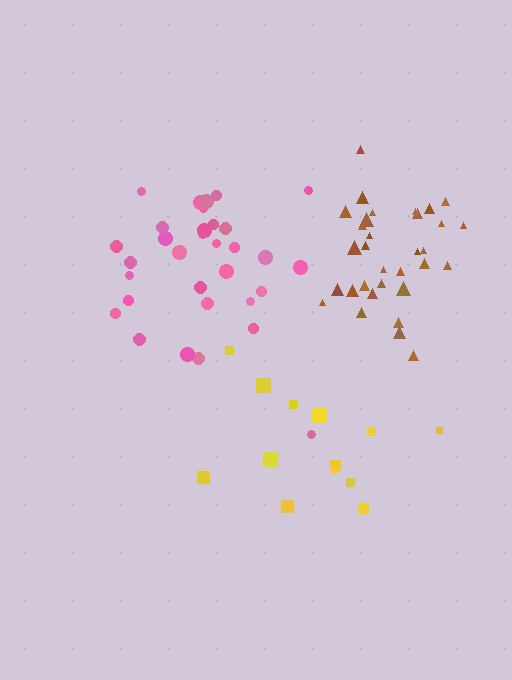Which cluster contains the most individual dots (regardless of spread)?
Brown (33).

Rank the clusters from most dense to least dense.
brown, pink, yellow.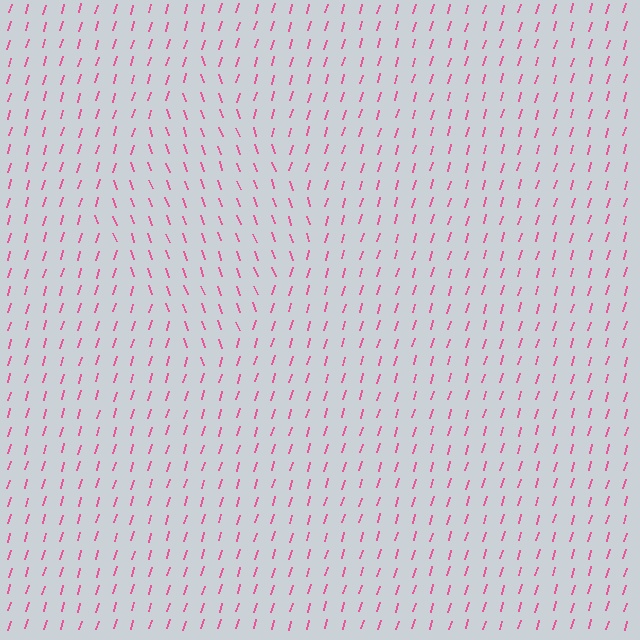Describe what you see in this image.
The image is filled with small pink line segments. A diamond region in the image has lines oriented differently from the surrounding lines, creating a visible texture boundary.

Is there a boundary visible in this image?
Yes, there is a texture boundary formed by a change in line orientation.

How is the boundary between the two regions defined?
The boundary is defined purely by a change in line orientation (approximately 36 degrees difference). All lines are the same color and thickness.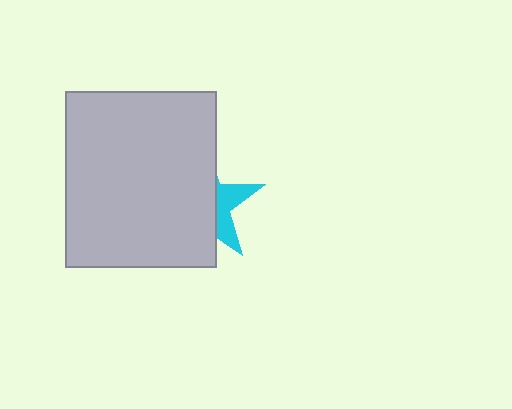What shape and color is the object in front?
The object in front is a light gray rectangle.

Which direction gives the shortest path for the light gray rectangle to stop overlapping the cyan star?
Moving left gives the shortest separation.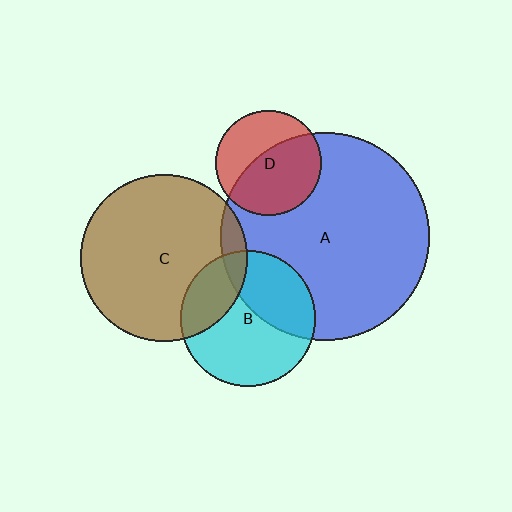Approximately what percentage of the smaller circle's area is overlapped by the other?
Approximately 25%.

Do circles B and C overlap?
Yes.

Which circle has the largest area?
Circle A (blue).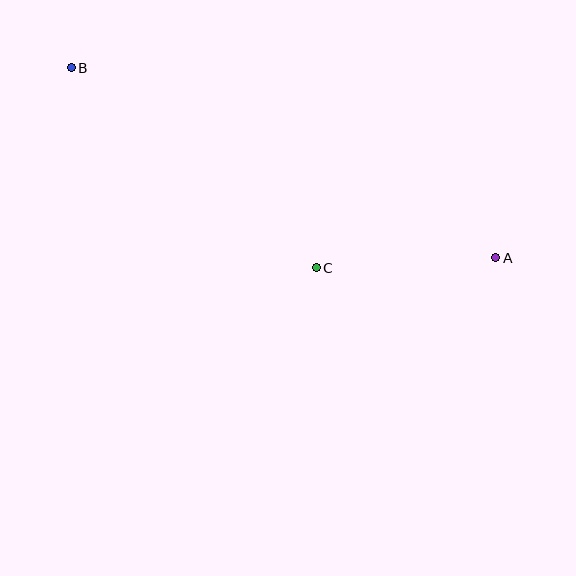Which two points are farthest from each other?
Points A and B are farthest from each other.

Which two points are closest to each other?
Points A and C are closest to each other.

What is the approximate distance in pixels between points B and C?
The distance between B and C is approximately 316 pixels.